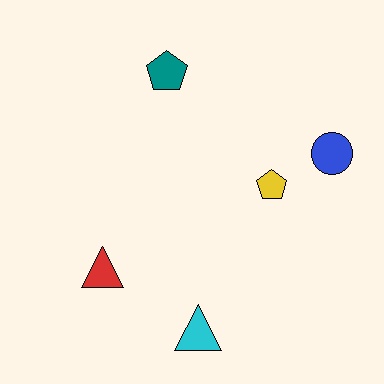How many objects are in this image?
There are 5 objects.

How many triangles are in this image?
There are 2 triangles.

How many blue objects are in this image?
There is 1 blue object.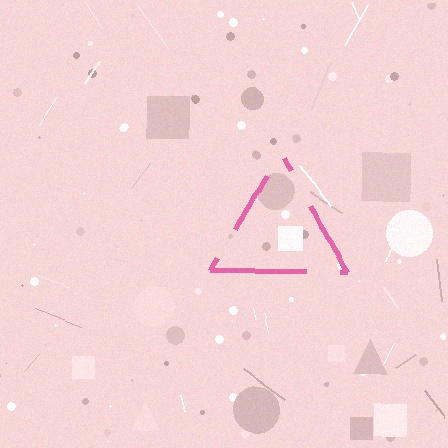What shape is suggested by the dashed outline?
The dashed outline suggests a triangle.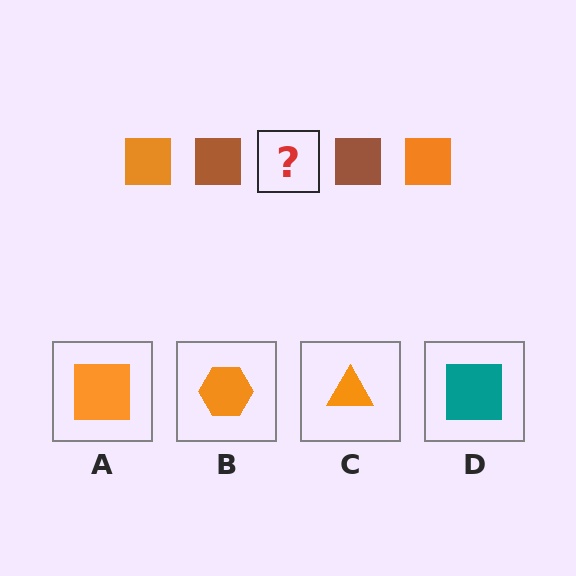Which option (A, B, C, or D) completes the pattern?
A.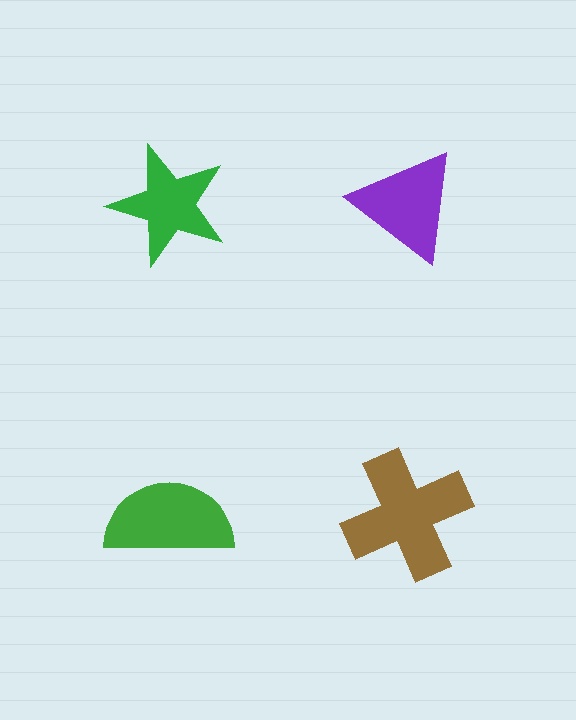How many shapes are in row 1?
2 shapes.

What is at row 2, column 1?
A green semicircle.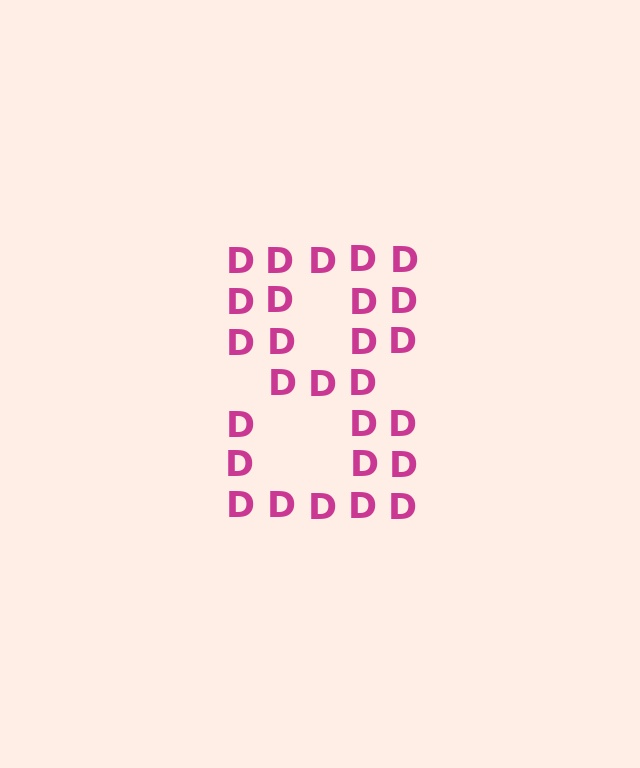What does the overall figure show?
The overall figure shows the digit 8.